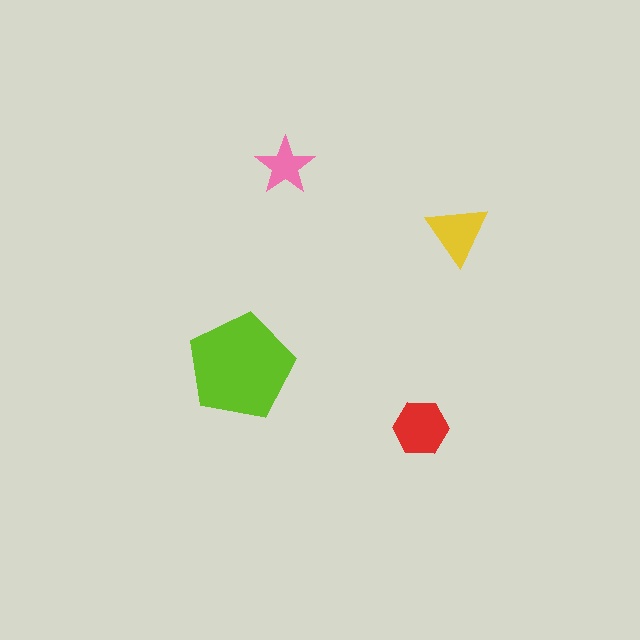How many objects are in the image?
There are 4 objects in the image.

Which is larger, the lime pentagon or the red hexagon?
The lime pentagon.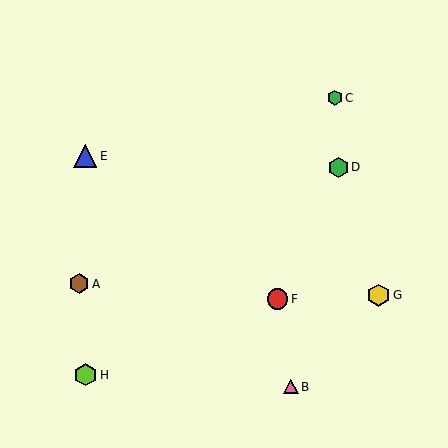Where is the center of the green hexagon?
The center of the green hexagon is at (338, 167).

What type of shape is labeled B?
Shape B is a pink triangle.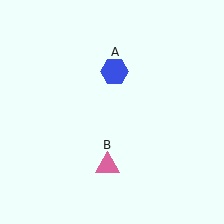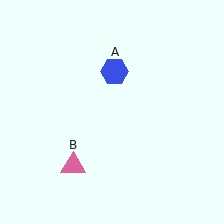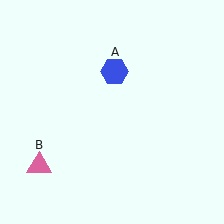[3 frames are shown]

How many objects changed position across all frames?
1 object changed position: pink triangle (object B).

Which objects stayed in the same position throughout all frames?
Blue hexagon (object A) remained stationary.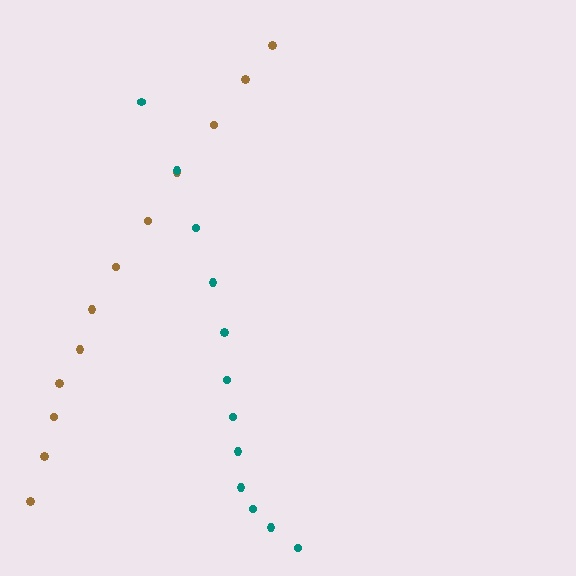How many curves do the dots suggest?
There are 2 distinct paths.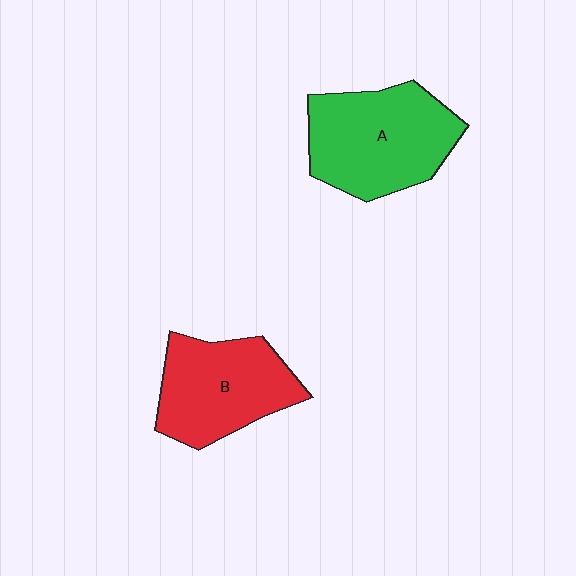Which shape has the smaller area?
Shape B (red).